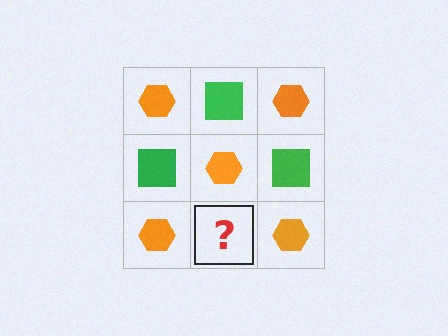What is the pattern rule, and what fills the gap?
The rule is that it alternates orange hexagon and green square in a checkerboard pattern. The gap should be filled with a green square.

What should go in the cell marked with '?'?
The missing cell should contain a green square.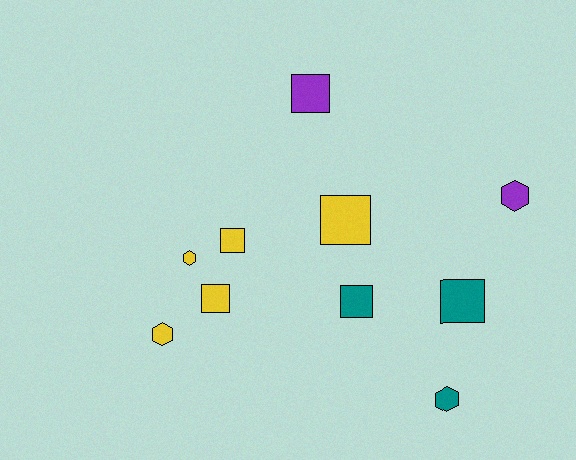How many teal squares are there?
There are 2 teal squares.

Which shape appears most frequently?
Square, with 6 objects.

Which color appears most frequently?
Yellow, with 5 objects.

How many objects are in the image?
There are 10 objects.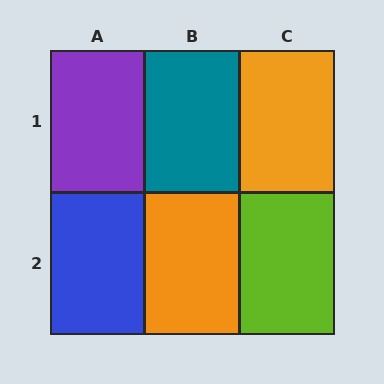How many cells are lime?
1 cell is lime.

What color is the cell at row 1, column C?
Orange.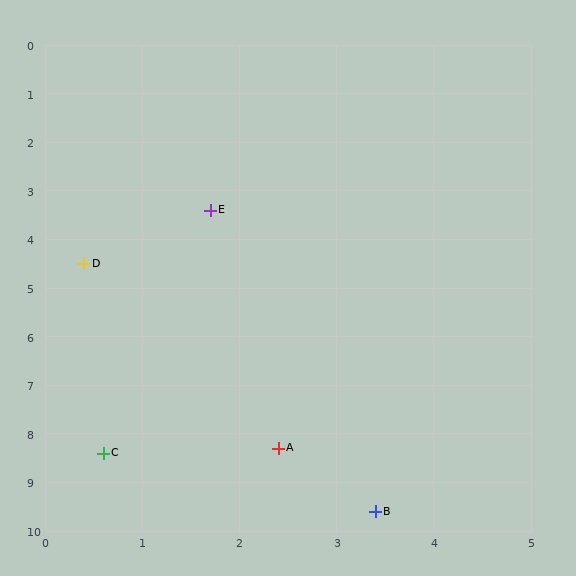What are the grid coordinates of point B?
Point B is at approximately (3.4, 9.6).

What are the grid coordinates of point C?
Point C is at approximately (0.6, 8.4).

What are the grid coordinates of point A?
Point A is at approximately (2.4, 8.3).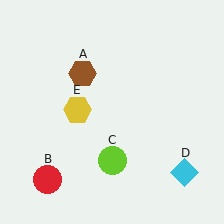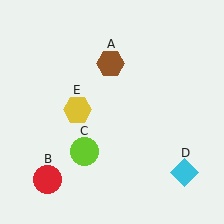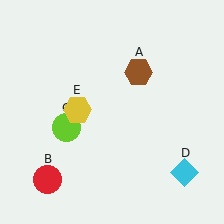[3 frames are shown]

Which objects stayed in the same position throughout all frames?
Red circle (object B) and cyan diamond (object D) and yellow hexagon (object E) remained stationary.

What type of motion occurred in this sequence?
The brown hexagon (object A), lime circle (object C) rotated clockwise around the center of the scene.